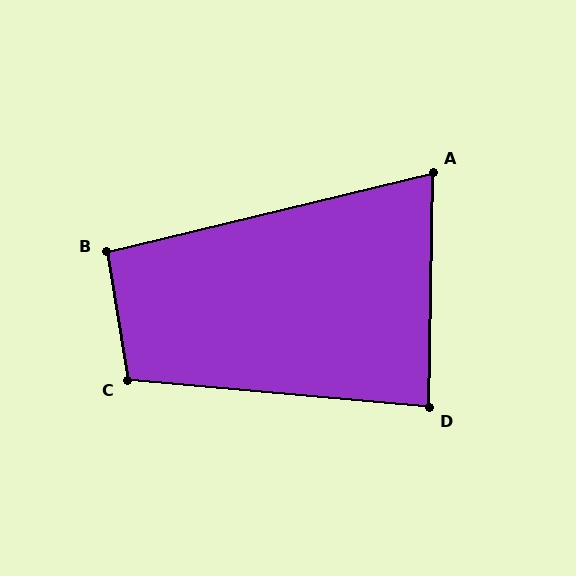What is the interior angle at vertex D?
Approximately 86 degrees (approximately right).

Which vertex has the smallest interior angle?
A, at approximately 76 degrees.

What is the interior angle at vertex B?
Approximately 94 degrees (approximately right).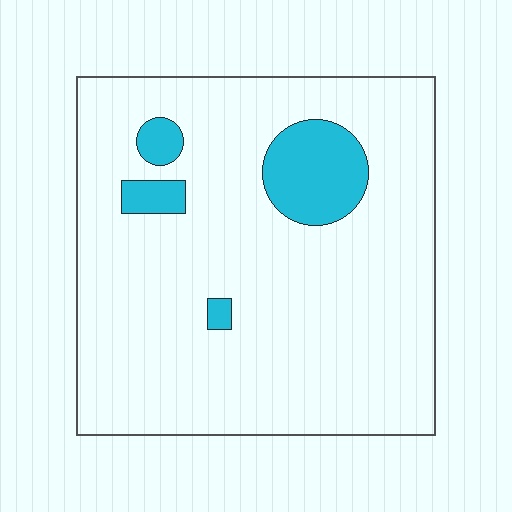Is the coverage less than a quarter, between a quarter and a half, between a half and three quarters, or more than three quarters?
Less than a quarter.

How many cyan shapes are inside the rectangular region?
4.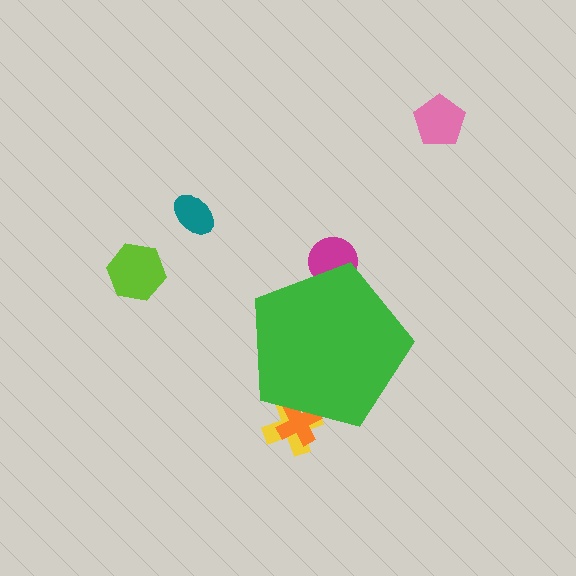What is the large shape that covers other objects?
A green pentagon.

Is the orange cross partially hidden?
Yes, the orange cross is partially hidden behind the green pentagon.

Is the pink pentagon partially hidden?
No, the pink pentagon is fully visible.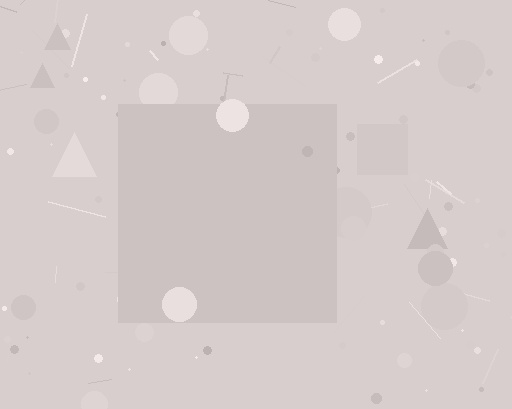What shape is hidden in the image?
A square is hidden in the image.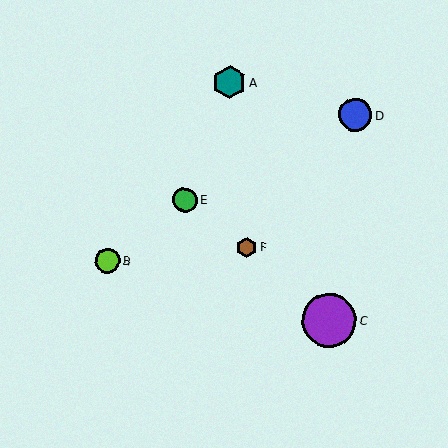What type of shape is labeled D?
Shape D is a blue circle.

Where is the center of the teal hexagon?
The center of the teal hexagon is at (230, 82).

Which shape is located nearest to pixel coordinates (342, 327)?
The purple circle (labeled C) at (329, 320) is nearest to that location.